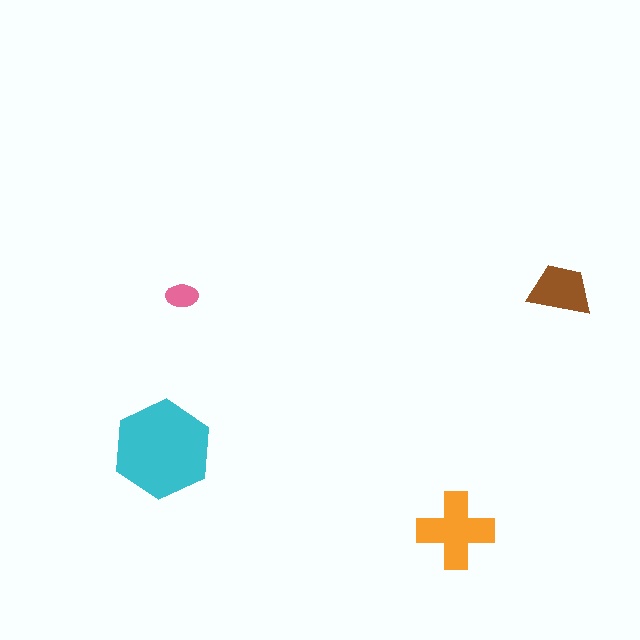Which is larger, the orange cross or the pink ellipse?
The orange cross.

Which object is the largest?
The cyan hexagon.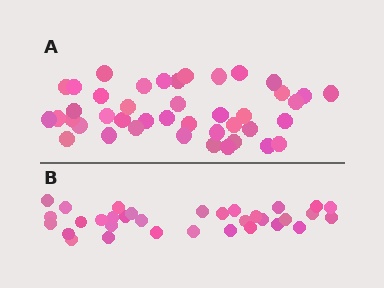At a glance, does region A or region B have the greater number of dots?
Region A (the top region) has more dots.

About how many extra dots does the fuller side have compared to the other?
Region A has roughly 8 or so more dots than region B.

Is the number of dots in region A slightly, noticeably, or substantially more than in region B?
Region A has noticeably more, but not dramatically so. The ratio is roughly 1.3 to 1.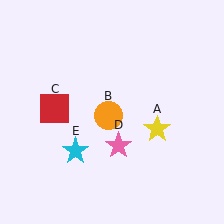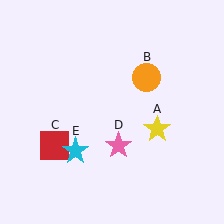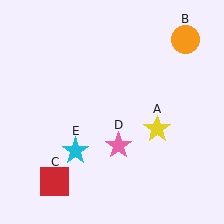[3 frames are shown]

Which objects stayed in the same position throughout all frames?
Yellow star (object A) and pink star (object D) and cyan star (object E) remained stationary.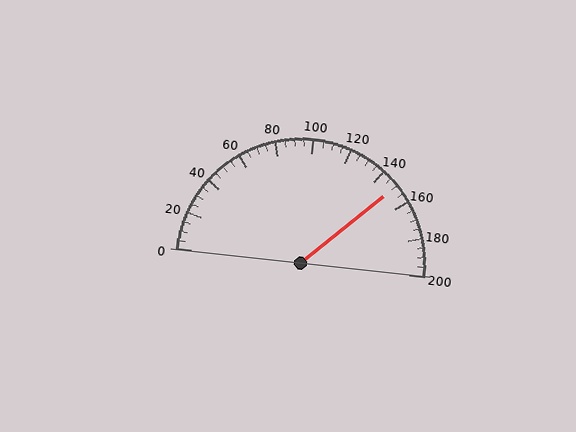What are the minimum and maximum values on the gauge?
The gauge ranges from 0 to 200.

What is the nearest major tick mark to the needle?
The nearest major tick mark is 160.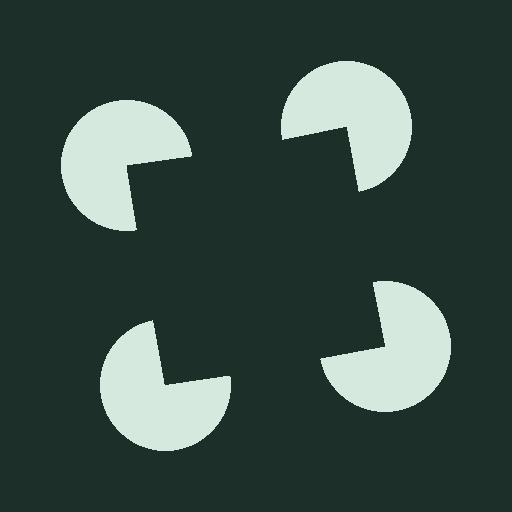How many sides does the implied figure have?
4 sides.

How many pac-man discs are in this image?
There are 4 — one at each vertex of the illusory square.